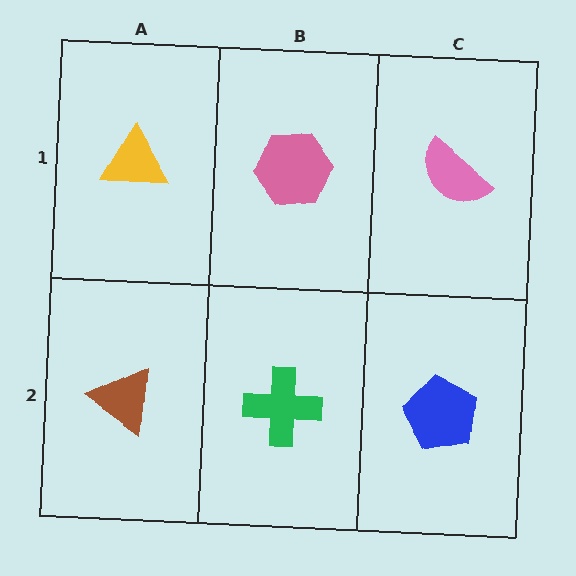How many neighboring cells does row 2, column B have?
3.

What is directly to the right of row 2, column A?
A green cross.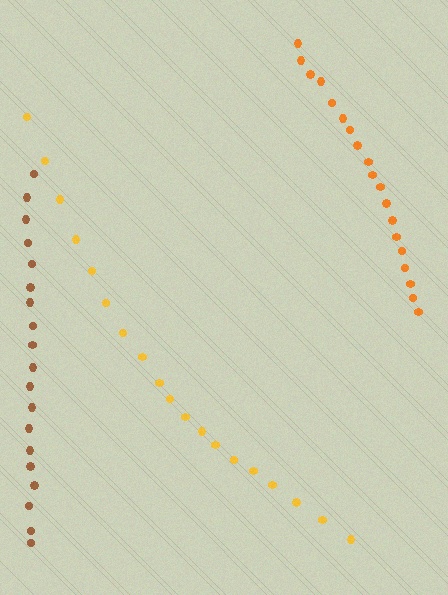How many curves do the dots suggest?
There are 3 distinct paths.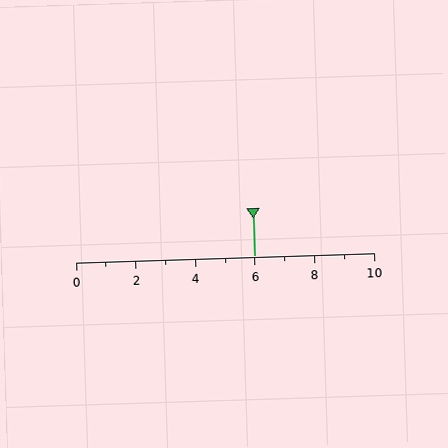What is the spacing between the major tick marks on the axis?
The major ticks are spaced 2 apart.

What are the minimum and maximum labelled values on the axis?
The axis runs from 0 to 10.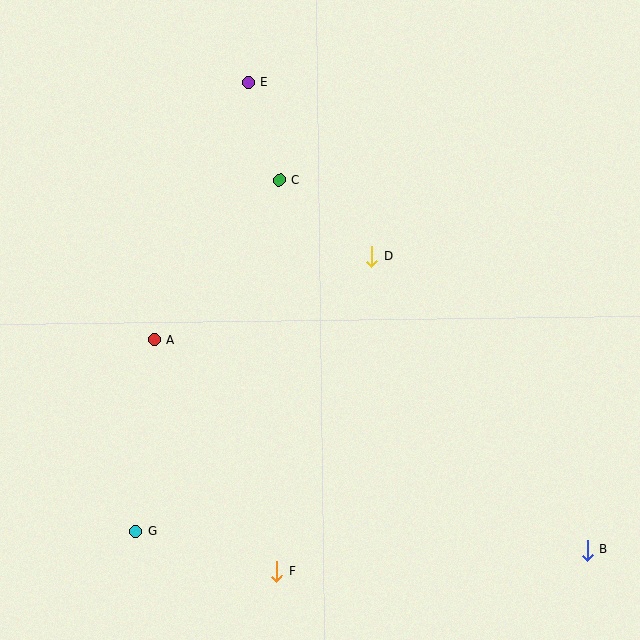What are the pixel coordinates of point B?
Point B is at (587, 550).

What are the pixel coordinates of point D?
Point D is at (372, 257).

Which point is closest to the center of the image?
Point D at (372, 257) is closest to the center.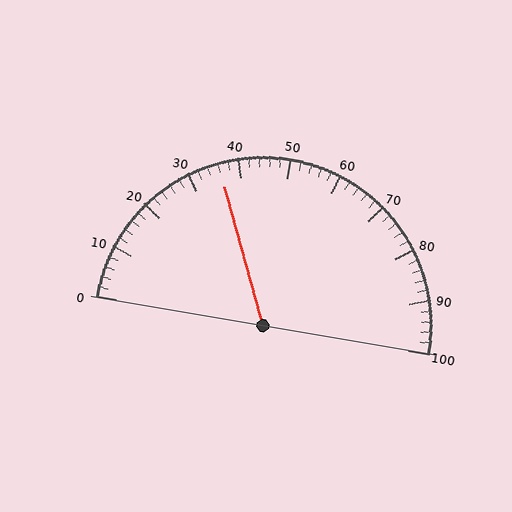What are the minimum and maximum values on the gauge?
The gauge ranges from 0 to 100.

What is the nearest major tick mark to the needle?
The nearest major tick mark is 40.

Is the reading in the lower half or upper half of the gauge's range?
The reading is in the lower half of the range (0 to 100).